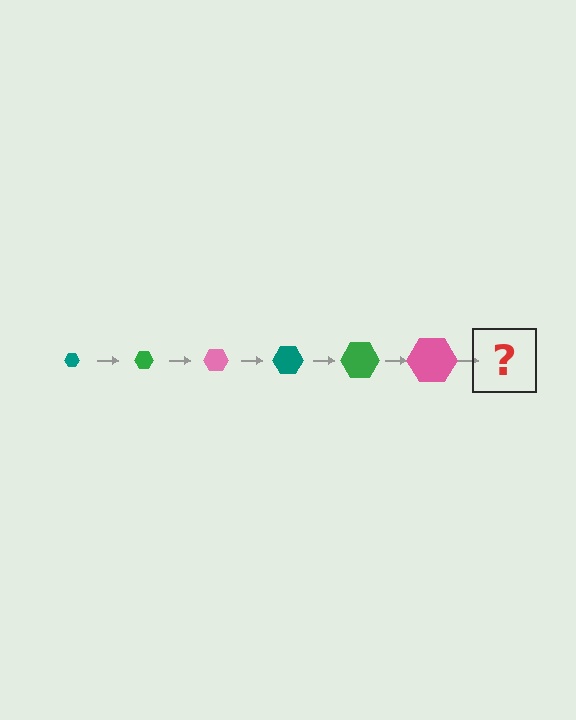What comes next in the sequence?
The next element should be a teal hexagon, larger than the previous one.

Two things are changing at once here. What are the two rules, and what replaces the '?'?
The two rules are that the hexagon grows larger each step and the color cycles through teal, green, and pink. The '?' should be a teal hexagon, larger than the previous one.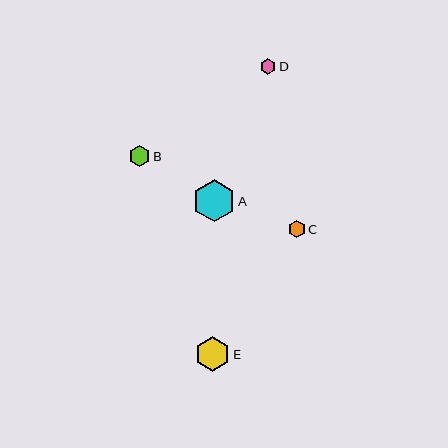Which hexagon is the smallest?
Hexagon D is the smallest with a size of approximately 16 pixels.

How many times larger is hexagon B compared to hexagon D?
Hexagon B is approximately 1.4 times the size of hexagon D.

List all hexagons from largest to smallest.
From largest to smallest: A, E, B, C, D.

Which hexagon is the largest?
Hexagon A is the largest with a size of approximately 42 pixels.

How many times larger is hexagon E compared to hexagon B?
Hexagon E is approximately 1.6 times the size of hexagon B.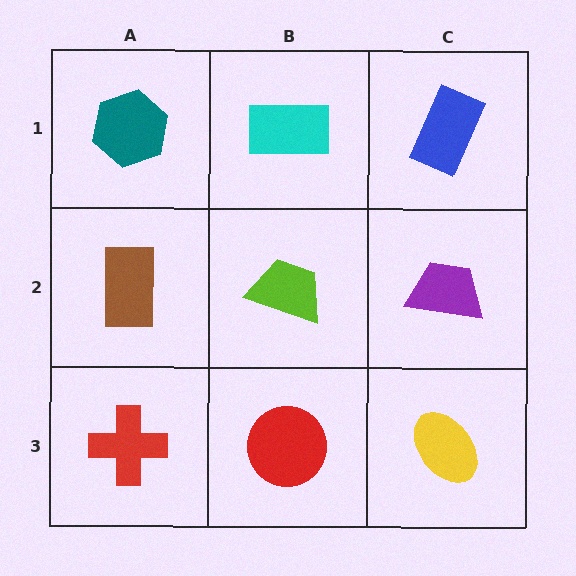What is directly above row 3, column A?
A brown rectangle.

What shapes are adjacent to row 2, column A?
A teal hexagon (row 1, column A), a red cross (row 3, column A), a lime trapezoid (row 2, column B).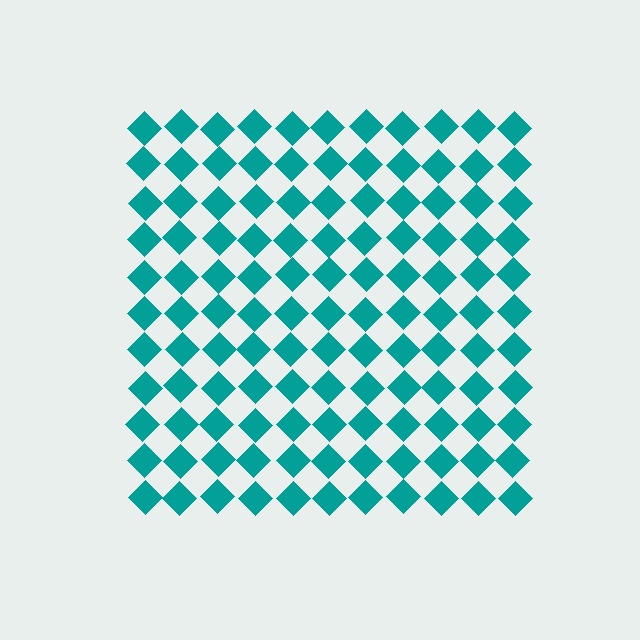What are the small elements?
The small elements are diamonds.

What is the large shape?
The large shape is a square.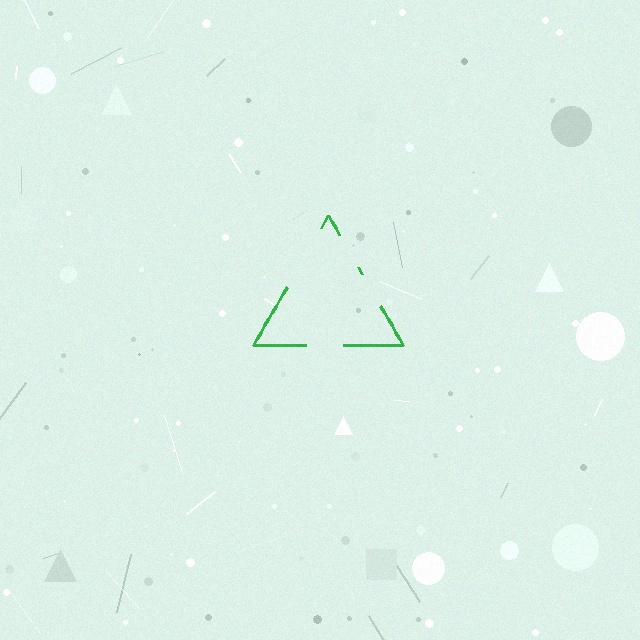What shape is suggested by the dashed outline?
The dashed outline suggests a triangle.